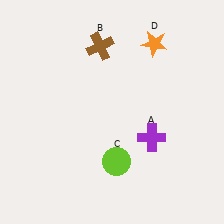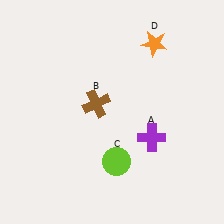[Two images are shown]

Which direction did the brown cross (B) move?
The brown cross (B) moved down.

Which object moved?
The brown cross (B) moved down.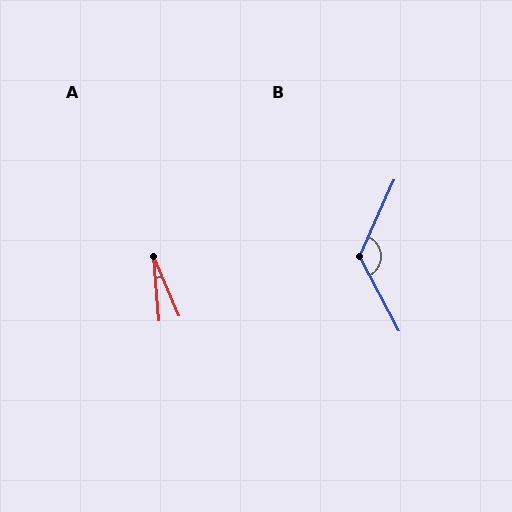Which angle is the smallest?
A, at approximately 19 degrees.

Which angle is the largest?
B, at approximately 128 degrees.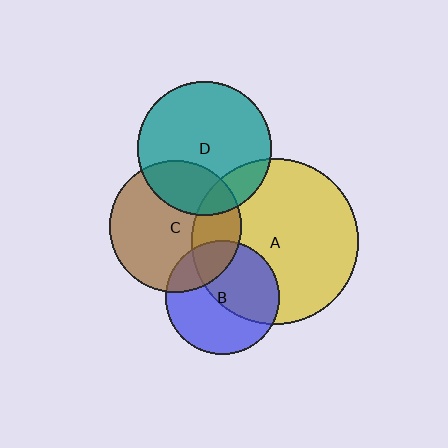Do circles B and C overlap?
Yes.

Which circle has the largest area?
Circle A (yellow).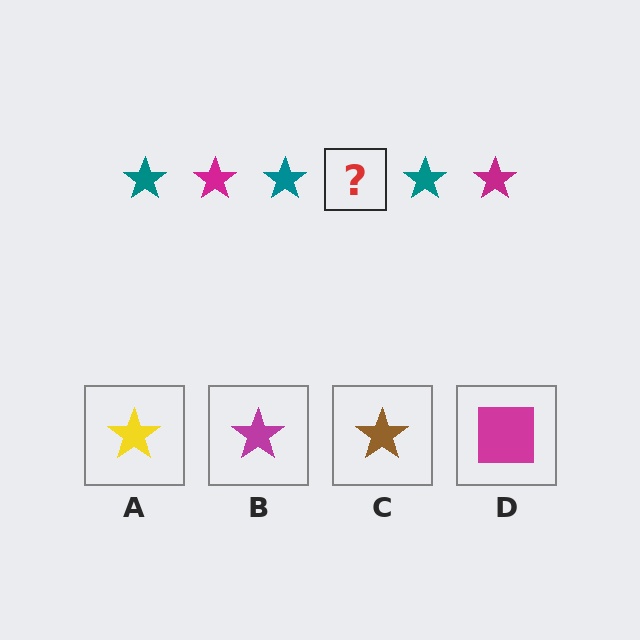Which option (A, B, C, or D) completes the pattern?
B.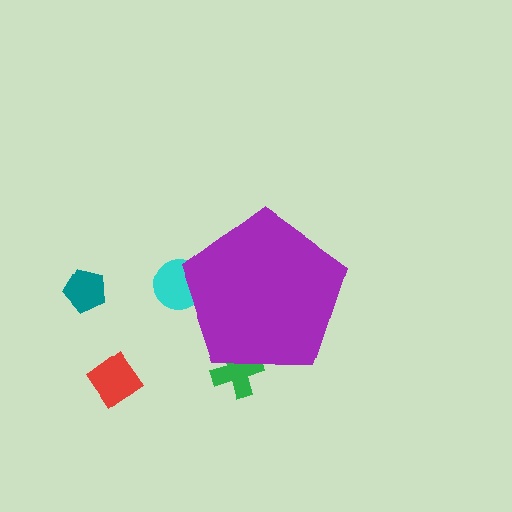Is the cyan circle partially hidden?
Yes, the cyan circle is partially hidden behind the purple pentagon.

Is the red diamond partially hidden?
No, the red diamond is fully visible.